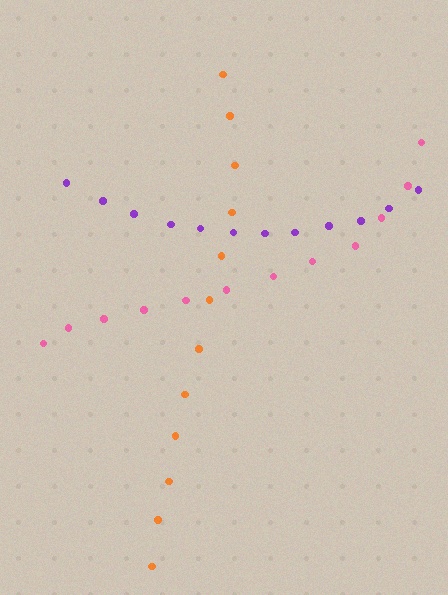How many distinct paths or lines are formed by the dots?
There are 3 distinct paths.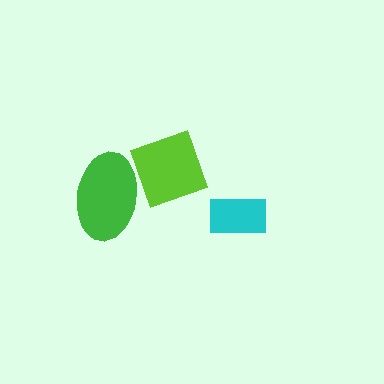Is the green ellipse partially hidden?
No, no other shape covers it.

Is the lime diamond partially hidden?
Yes, it is partially covered by another shape.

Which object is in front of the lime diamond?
The green ellipse is in front of the lime diamond.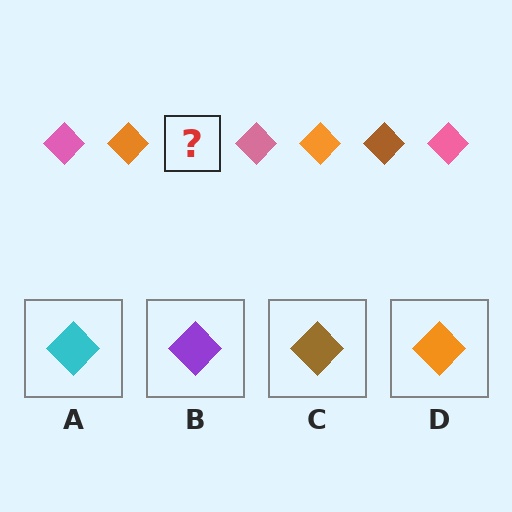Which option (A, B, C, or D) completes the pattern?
C.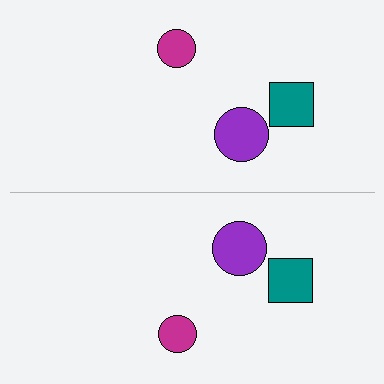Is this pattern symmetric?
Yes, this pattern has bilateral (reflection) symmetry.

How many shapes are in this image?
There are 6 shapes in this image.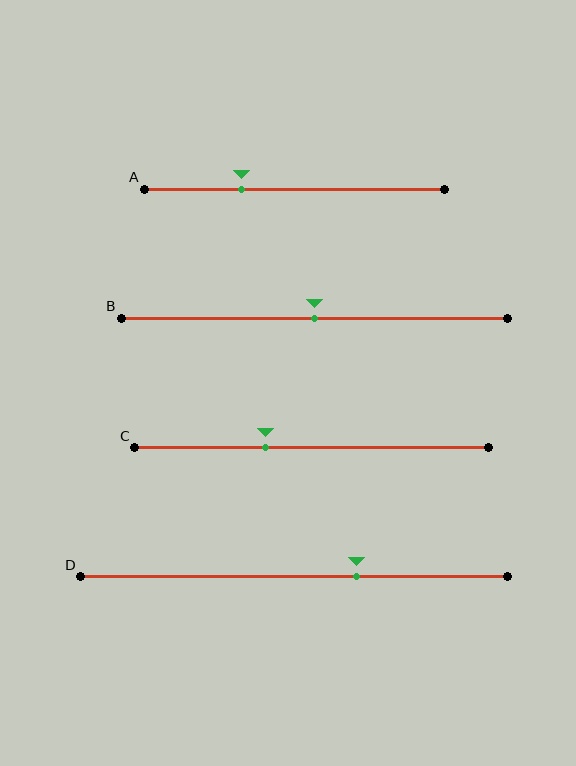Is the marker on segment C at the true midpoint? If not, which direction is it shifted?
No, the marker on segment C is shifted to the left by about 13% of the segment length.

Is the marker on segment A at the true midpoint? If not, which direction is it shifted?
No, the marker on segment A is shifted to the left by about 18% of the segment length.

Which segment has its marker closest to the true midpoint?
Segment B has its marker closest to the true midpoint.